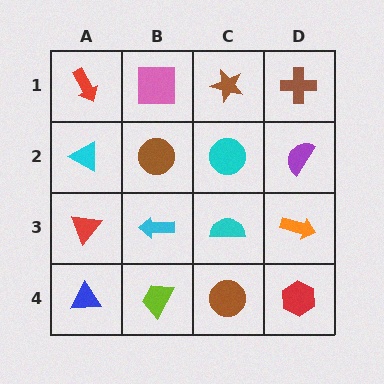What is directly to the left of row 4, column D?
A brown circle.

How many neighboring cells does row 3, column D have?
3.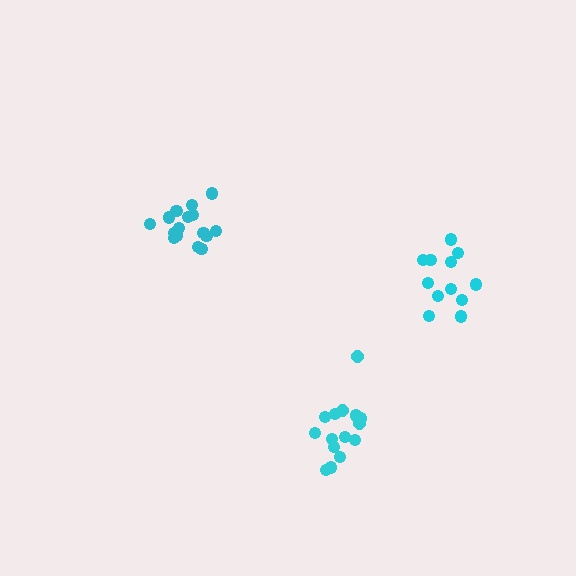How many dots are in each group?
Group 1: 16 dots, Group 2: 15 dots, Group 3: 12 dots (43 total).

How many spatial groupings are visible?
There are 3 spatial groupings.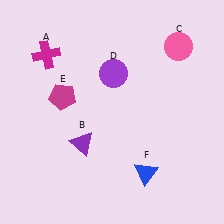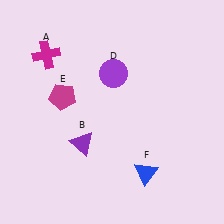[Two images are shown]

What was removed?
The pink circle (C) was removed in Image 2.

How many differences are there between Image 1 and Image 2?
There is 1 difference between the two images.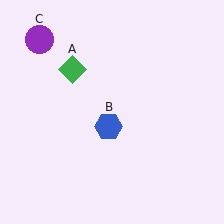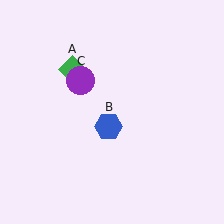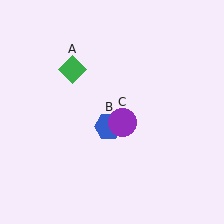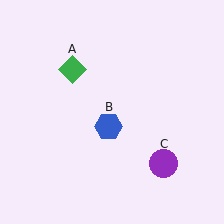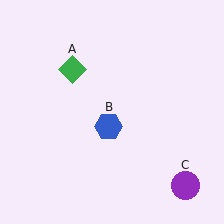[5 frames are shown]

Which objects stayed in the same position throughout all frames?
Green diamond (object A) and blue hexagon (object B) remained stationary.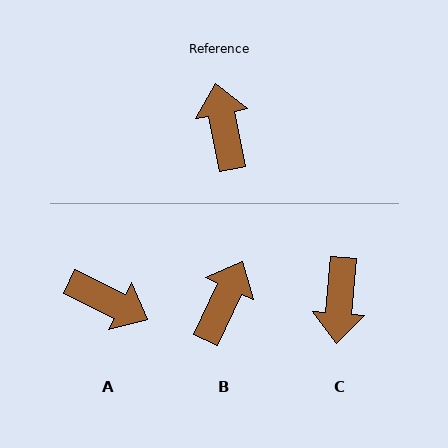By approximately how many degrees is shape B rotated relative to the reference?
Approximately 36 degrees clockwise.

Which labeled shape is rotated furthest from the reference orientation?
C, about 164 degrees away.